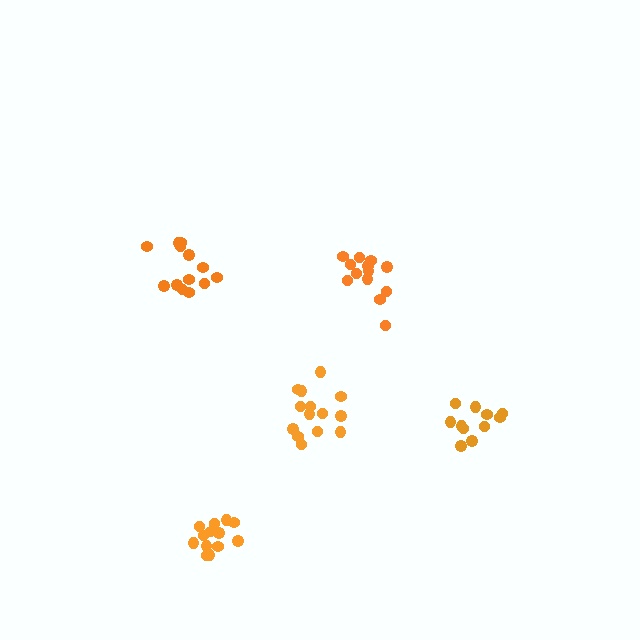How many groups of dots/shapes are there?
There are 5 groups.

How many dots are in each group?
Group 1: 14 dots, Group 2: 13 dots, Group 3: 13 dots, Group 4: 11 dots, Group 5: 13 dots (64 total).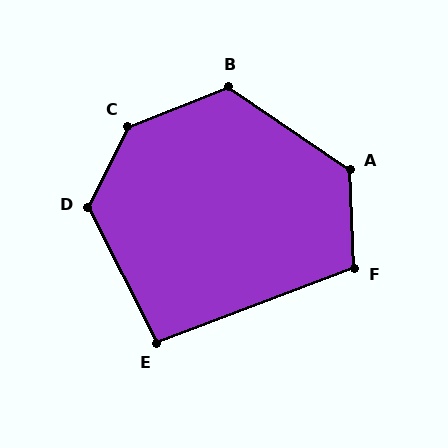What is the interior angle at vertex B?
Approximately 124 degrees (obtuse).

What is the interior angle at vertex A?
Approximately 127 degrees (obtuse).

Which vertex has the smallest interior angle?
E, at approximately 96 degrees.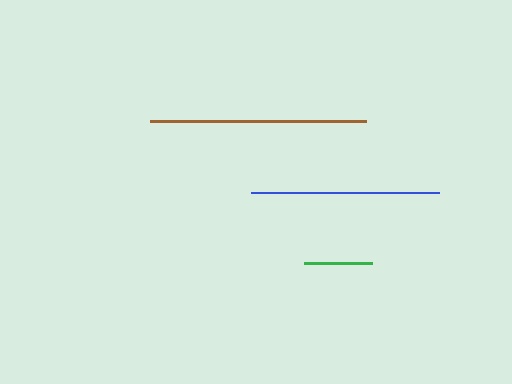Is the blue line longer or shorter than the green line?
The blue line is longer than the green line.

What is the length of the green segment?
The green segment is approximately 68 pixels long.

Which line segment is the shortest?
The green line is the shortest at approximately 68 pixels.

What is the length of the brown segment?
The brown segment is approximately 216 pixels long.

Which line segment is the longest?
The brown line is the longest at approximately 216 pixels.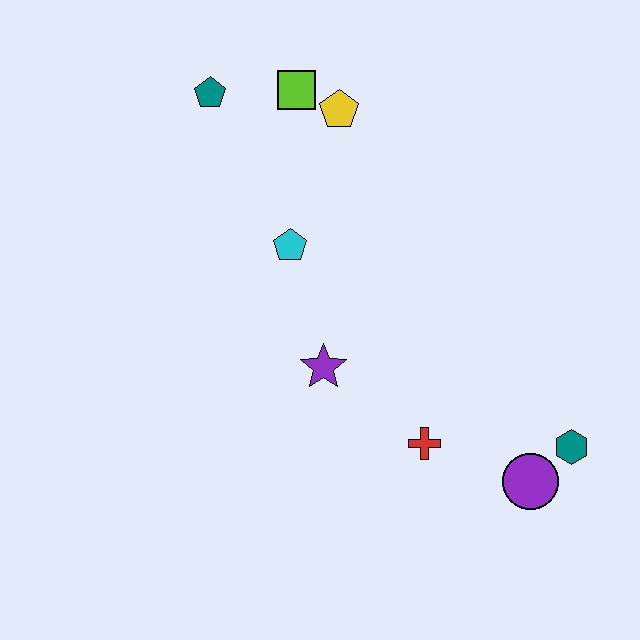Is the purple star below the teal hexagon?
No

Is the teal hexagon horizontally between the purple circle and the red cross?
No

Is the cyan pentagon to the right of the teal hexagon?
No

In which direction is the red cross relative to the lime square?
The red cross is below the lime square.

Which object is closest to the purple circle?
The teal hexagon is closest to the purple circle.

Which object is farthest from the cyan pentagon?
The teal hexagon is farthest from the cyan pentagon.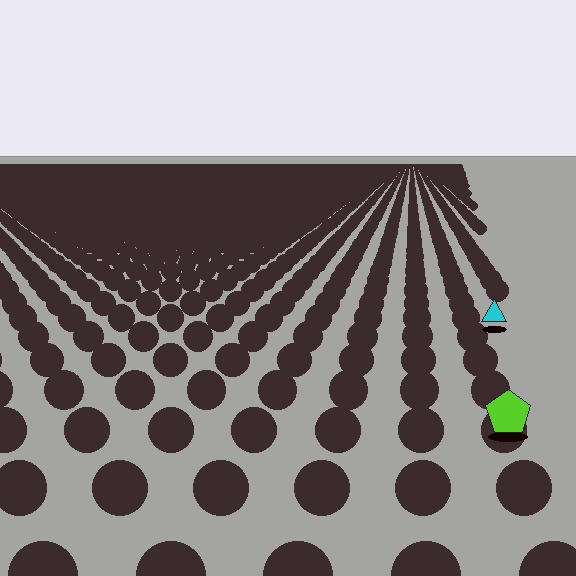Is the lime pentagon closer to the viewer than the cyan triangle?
Yes. The lime pentagon is closer — you can tell from the texture gradient: the ground texture is coarser near it.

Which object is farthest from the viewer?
The cyan triangle is farthest from the viewer. It appears smaller and the ground texture around it is denser.